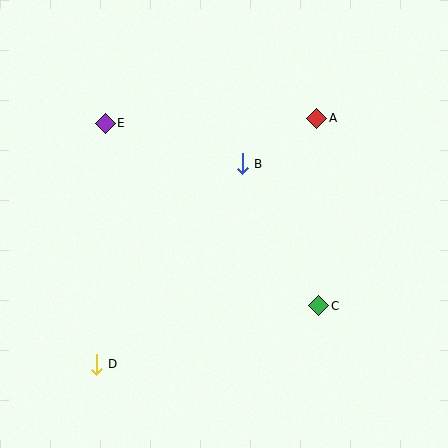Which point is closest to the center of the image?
Point B at (242, 164) is closest to the center.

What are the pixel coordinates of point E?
Point E is at (105, 123).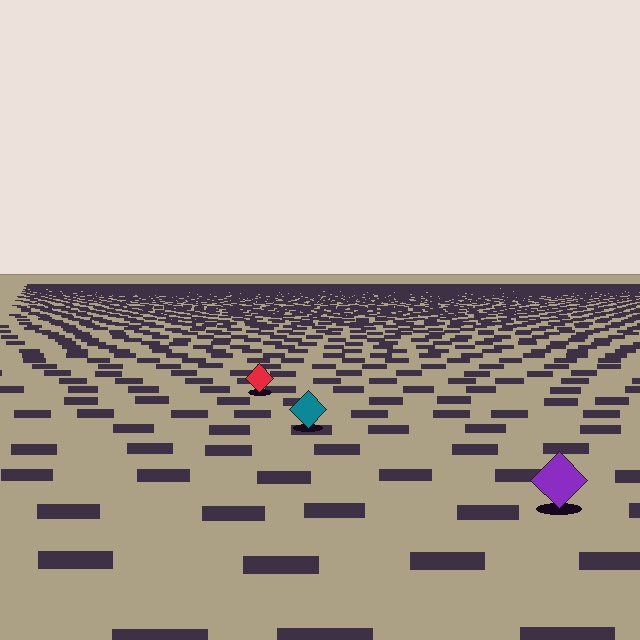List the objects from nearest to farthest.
From nearest to farthest: the purple diamond, the teal diamond, the red diamond.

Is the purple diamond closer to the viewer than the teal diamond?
Yes. The purple diamond is closer — you can tell from the texture gradient: the ground texture is coarser near it.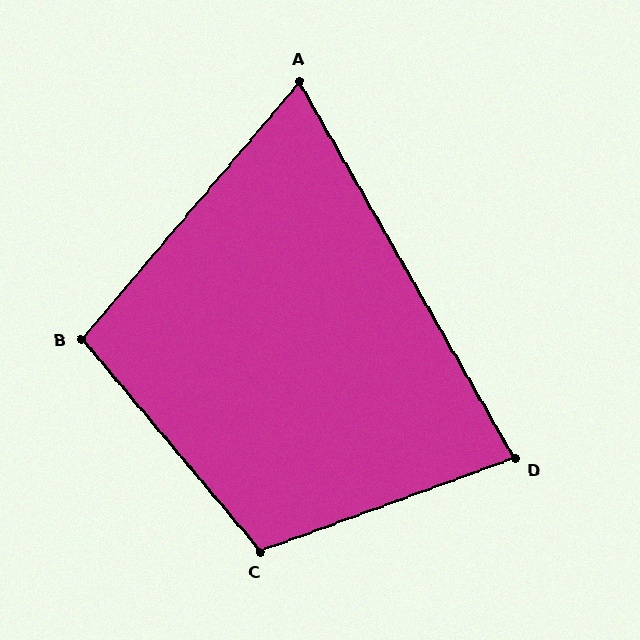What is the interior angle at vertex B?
Approximately 100 degrees (obtuse).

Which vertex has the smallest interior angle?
A, at approximately 70 degrees.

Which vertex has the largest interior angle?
C, at approximately 110 degrees.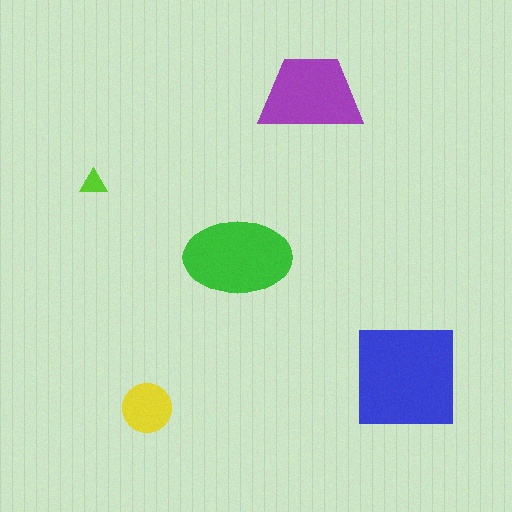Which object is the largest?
The blue square.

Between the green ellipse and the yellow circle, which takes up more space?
The green ellipse.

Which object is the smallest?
The lime triangle.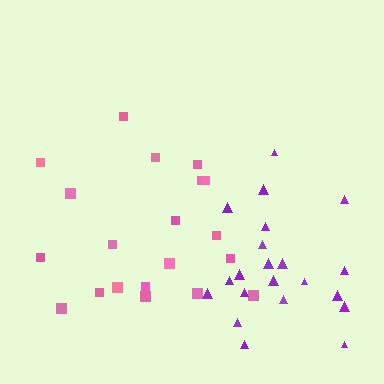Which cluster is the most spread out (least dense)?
Purple.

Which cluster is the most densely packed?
Pink.